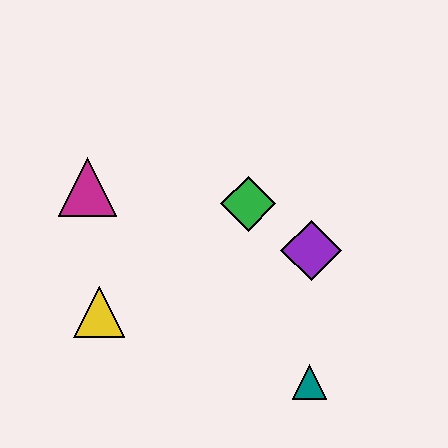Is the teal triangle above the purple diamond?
No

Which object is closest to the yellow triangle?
The magenta triangle is closest to the yellow triangle.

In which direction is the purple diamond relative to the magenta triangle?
The purple diamond is to the right of the magenta triangle.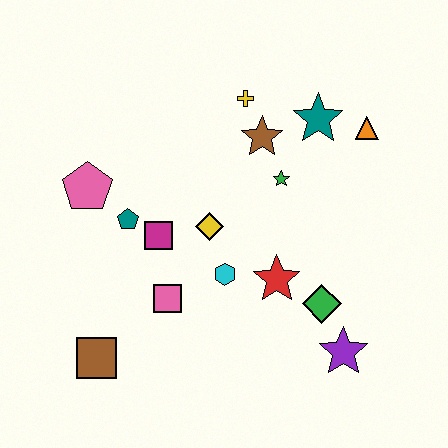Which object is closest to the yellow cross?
The brown star is closest to the yellow cross.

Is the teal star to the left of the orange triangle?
Yes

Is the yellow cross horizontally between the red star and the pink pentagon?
Yes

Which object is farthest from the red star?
The pink pentagon is farthest from the red star.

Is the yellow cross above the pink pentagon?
Yes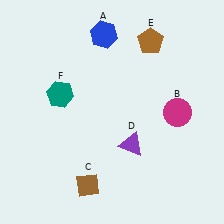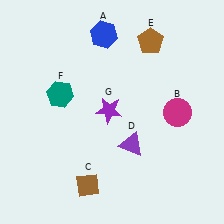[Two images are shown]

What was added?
A purple star (G) was added in Image 2.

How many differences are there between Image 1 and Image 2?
There is 1 difference between the two images.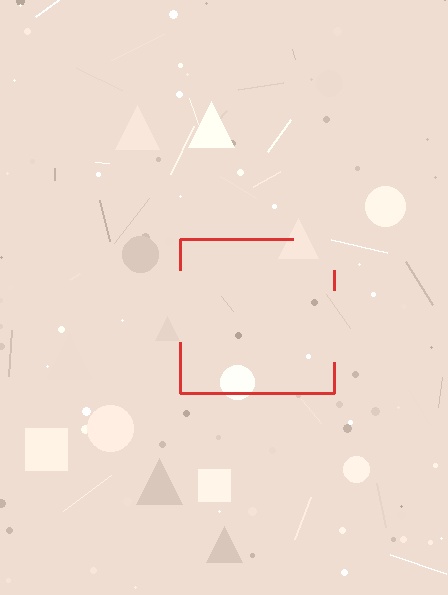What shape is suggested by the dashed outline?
The dashed outline suggests a square.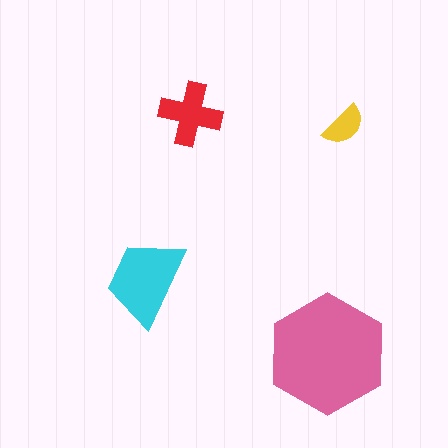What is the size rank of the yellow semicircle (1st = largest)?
4th.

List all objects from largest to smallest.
The pink hexagon, the cyan trapezoid, the red cross, the yellow semicircle.